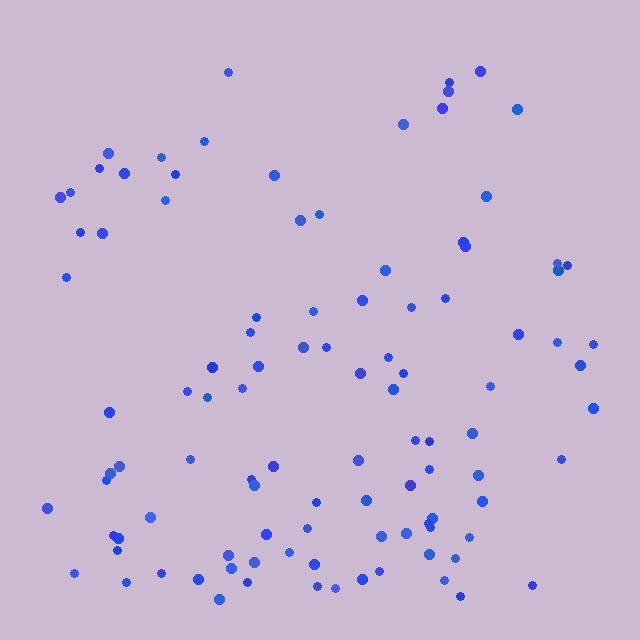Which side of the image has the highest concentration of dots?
The bottom.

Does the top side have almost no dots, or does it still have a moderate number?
Still a moderate number, just noticeably fewer than the bottom.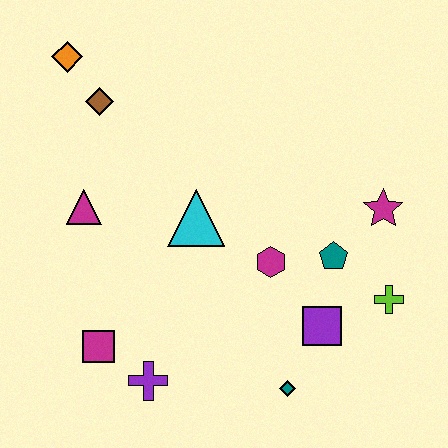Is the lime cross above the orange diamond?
No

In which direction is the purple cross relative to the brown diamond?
The purple cross is below the brown diamond.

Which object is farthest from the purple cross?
The orange diamond is farthest from the purple cross.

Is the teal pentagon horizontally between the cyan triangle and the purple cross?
No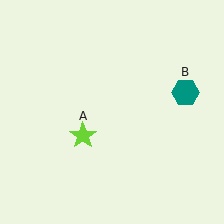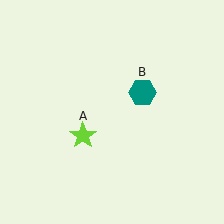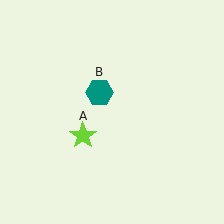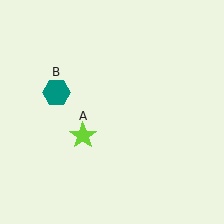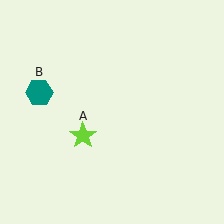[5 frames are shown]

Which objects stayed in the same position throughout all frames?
Lime star (object A) remained stationary.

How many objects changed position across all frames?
1 object changed position: teal hexagon (object B).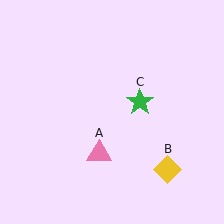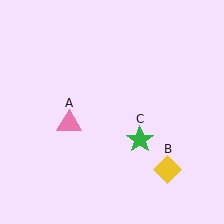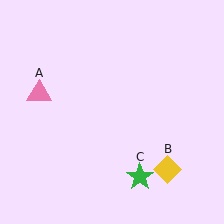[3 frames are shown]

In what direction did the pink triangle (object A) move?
The pink triangle (object A) moved up and to the left.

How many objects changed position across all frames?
2 objects changed position: pink triangle (object A), green star (object C).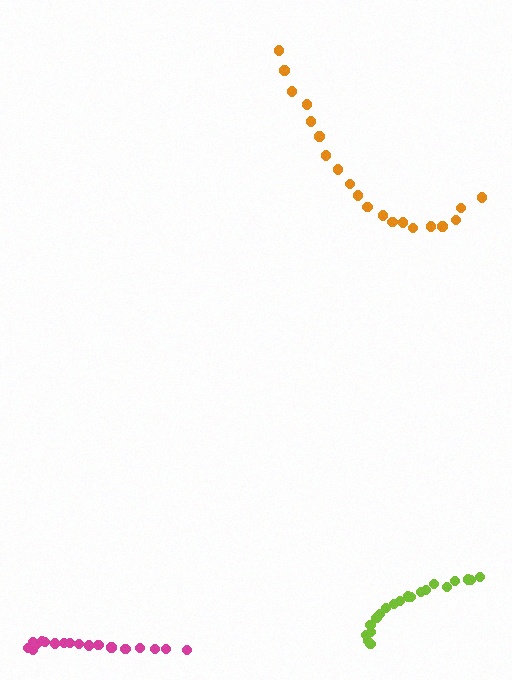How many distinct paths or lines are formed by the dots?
There are 3 distinct paths.